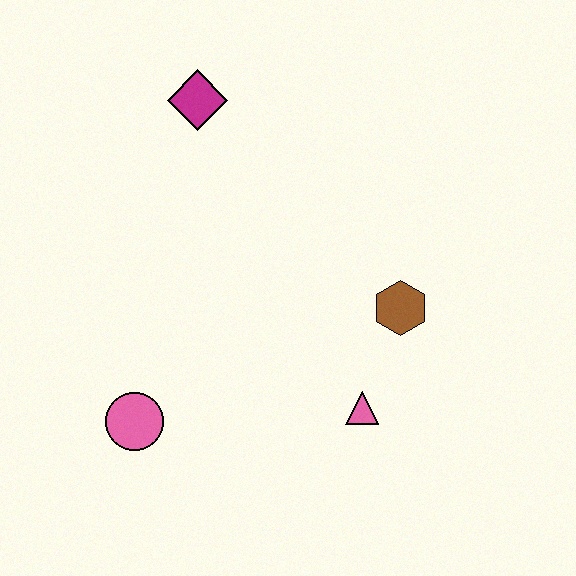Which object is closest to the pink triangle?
The brown hexagon is closest to the pink triangle.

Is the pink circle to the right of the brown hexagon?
No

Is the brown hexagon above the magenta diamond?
No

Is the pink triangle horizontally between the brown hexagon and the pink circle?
Yes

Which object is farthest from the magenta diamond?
The pink triangle is farthest from the magenta diamond.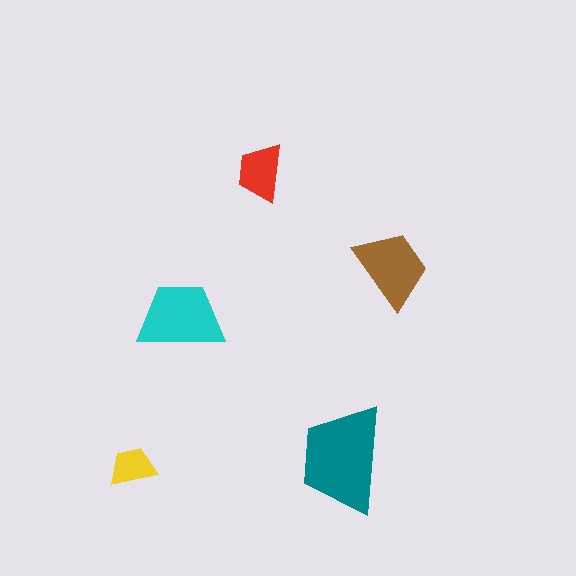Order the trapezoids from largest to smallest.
the teal one, the cyan one, the brown one, the red one, the yellow one.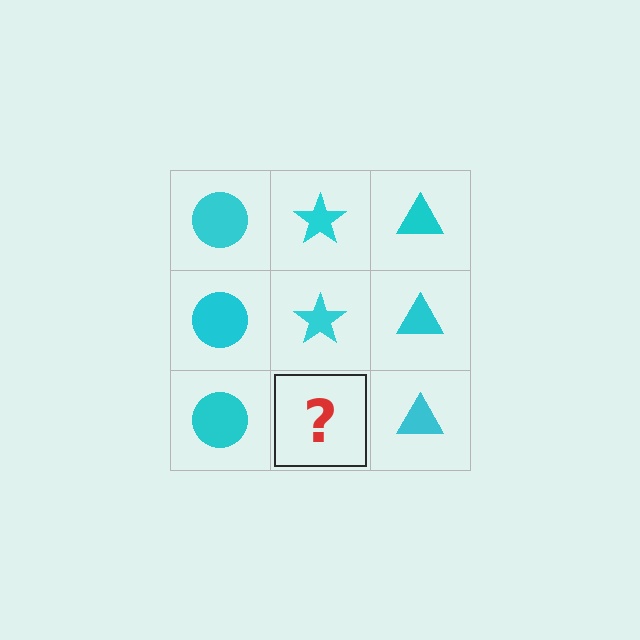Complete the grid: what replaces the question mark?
The question mark should be replaced with a cyan star.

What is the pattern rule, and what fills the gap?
The rule is that each column has a consistent shape. The gap should be filled with a cyan star.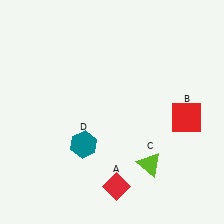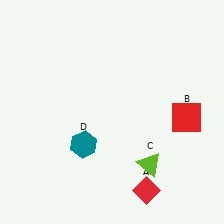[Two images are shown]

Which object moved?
The red diamond (A) moved right.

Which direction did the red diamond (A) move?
The red diamond (A) moved right.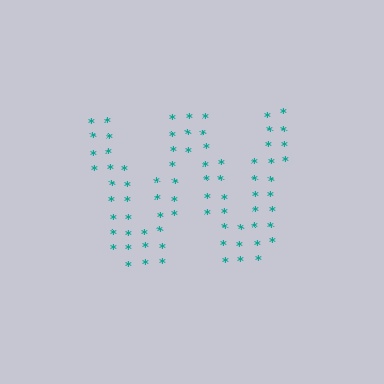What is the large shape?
The large shape is the letter W.